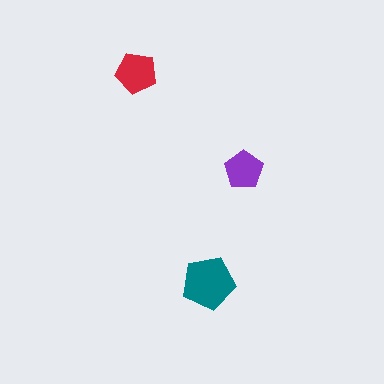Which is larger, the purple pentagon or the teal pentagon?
The teal one.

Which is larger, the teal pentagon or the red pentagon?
The teal one.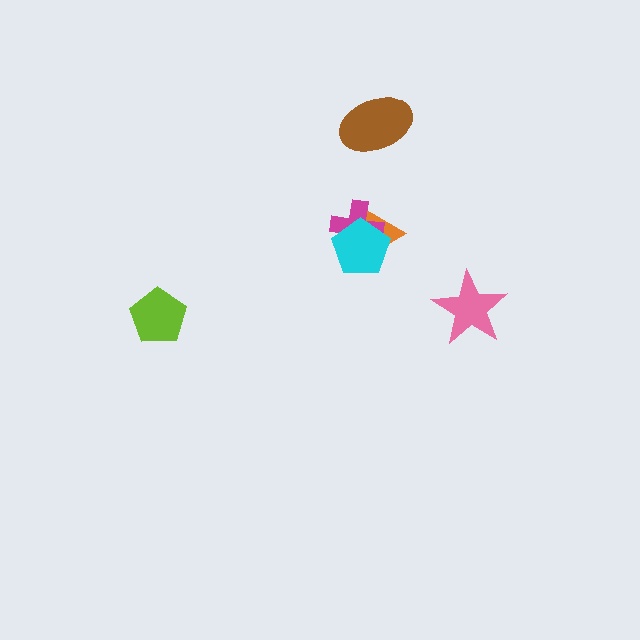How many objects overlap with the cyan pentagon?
2 objects overlap with the cyan pentagon.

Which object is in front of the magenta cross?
The cyan pentagon is in front of the magenta cross.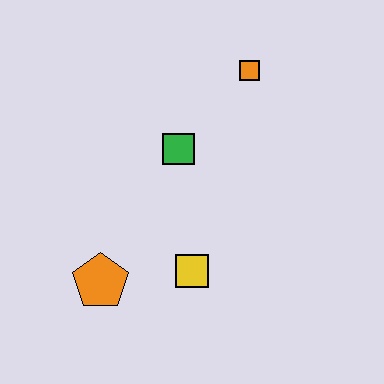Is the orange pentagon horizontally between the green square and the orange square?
No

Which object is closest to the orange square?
The green square is closest to the orange square.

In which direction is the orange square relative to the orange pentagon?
The orange square is above the orange pentagon.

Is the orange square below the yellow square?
No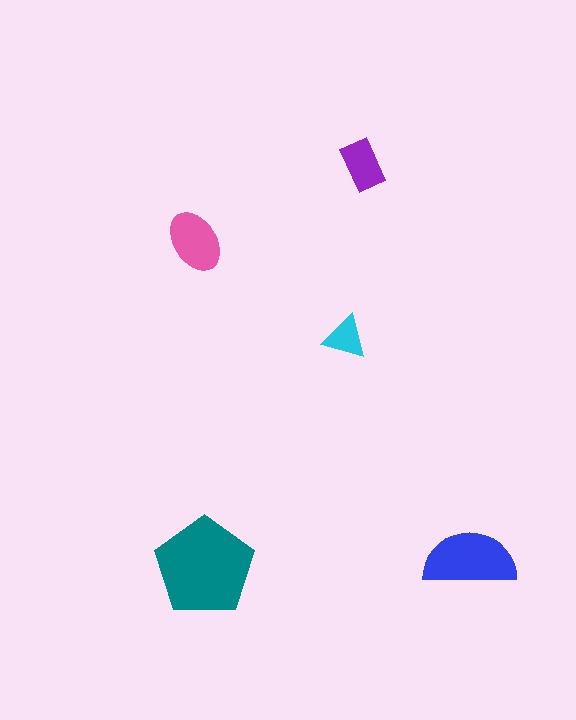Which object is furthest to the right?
The blue semicircle is rightmost.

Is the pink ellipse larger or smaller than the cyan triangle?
Larger.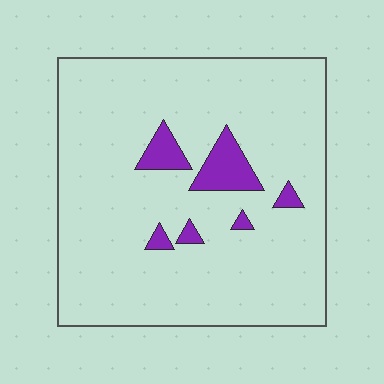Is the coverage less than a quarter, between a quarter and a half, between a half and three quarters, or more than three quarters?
Less than a quarter.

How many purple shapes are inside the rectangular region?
6.